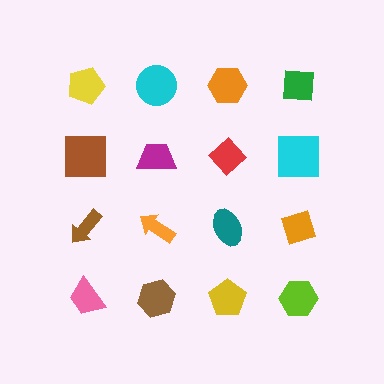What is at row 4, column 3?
A yellow pentagon.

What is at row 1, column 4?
A green square.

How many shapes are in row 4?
4 shapes.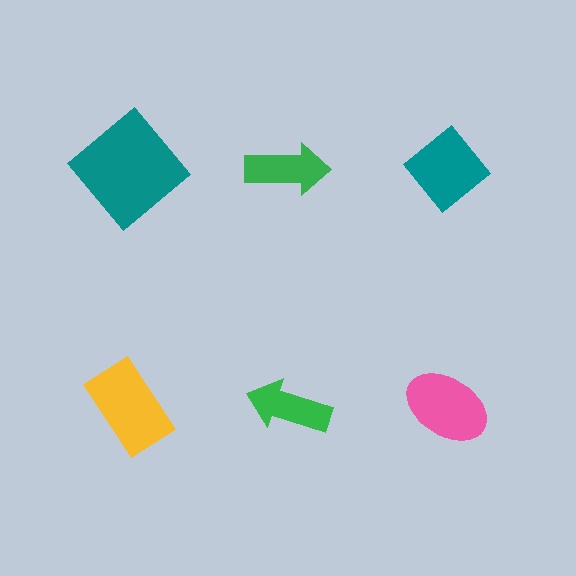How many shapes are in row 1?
3 shapes.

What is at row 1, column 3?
A teal diamond.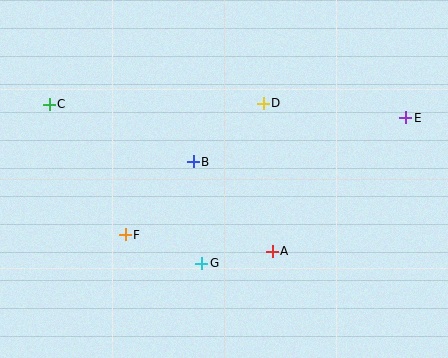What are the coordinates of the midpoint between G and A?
The midpoint between G and A is at (237, 257).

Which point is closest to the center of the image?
Point B at (193, 162) is closest to the center.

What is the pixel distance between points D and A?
The distance between D and A is 148 pixels.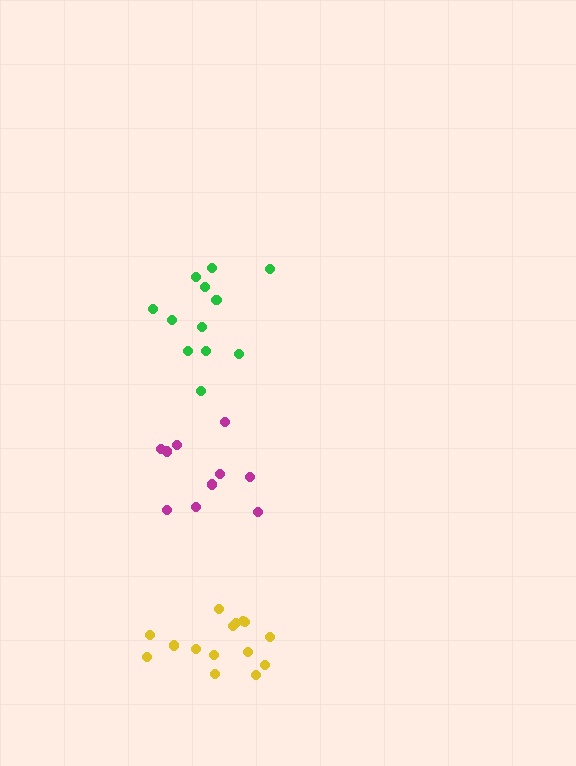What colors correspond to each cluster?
The clusters are colored: green, magenta, yellow.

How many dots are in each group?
Group 1: 12 dots, Group 2: 10 dots, Group 3: 15 dots (37 total).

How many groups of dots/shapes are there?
There are 3 groups.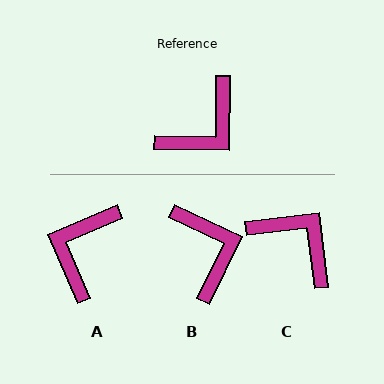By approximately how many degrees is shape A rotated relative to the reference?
Approximately 156 degrees clockwise.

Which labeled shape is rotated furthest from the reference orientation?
A, about 156 degrees away.